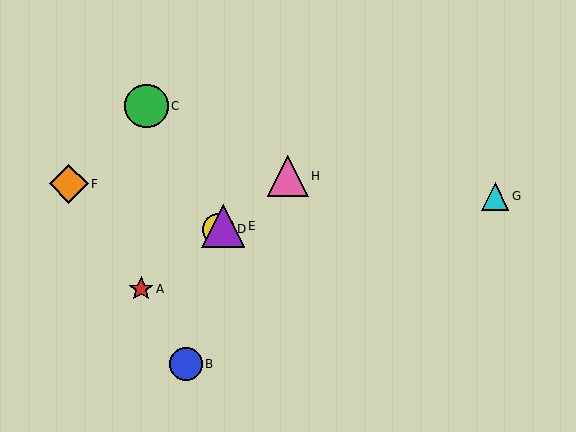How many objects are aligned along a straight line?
4 objects (A, D, E, H) are aligned along a straight line.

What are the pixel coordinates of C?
Object C is at (146, 106).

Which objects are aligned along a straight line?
Objects A, D, E, H are aligned along a straight line.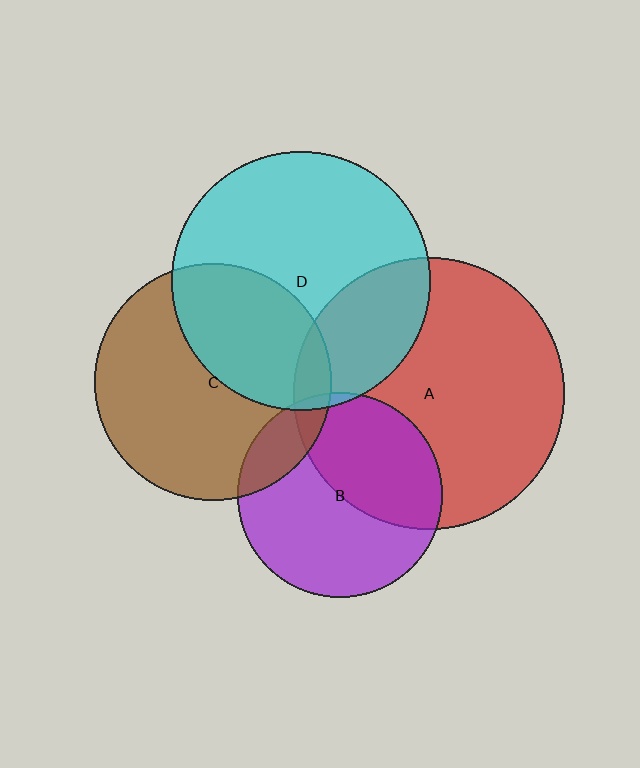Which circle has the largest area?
Circle A (red).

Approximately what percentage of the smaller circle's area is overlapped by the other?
Approximately 5%.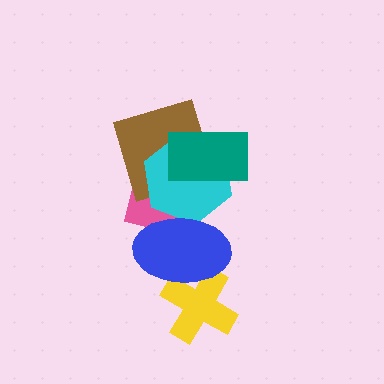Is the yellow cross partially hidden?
Yes, it is partially covered by another shape.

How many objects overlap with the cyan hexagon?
4 objects overlap with the cyan hexagon.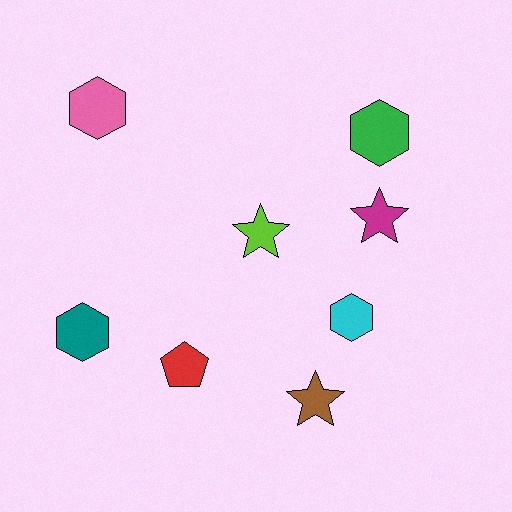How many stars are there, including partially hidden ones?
There are 3 stars.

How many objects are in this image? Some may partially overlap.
There are 8 objects.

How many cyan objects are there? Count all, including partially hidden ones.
There is 1 cyan object.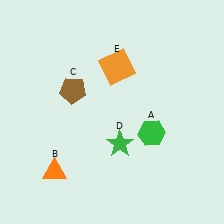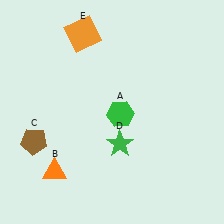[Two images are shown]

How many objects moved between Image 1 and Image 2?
3 objects moved between the two images.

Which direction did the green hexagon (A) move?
The green hexagon (A) moved left.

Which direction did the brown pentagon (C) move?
The brown pentagon (C) moved down.